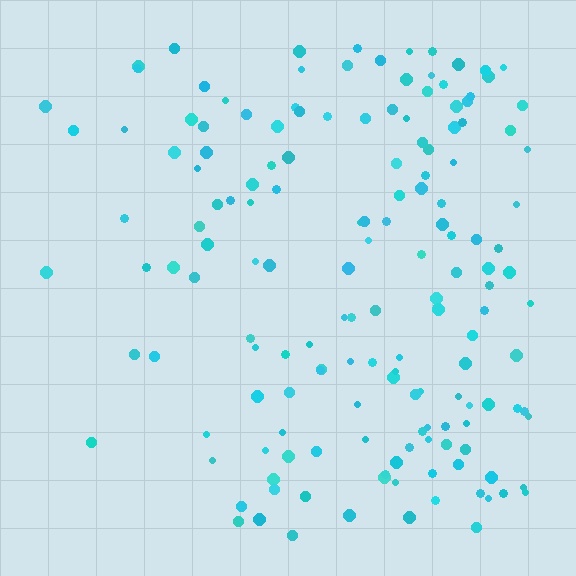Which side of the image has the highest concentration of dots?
The right.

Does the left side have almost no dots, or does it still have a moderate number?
Still a moderate number, just noticeably fewer than the right.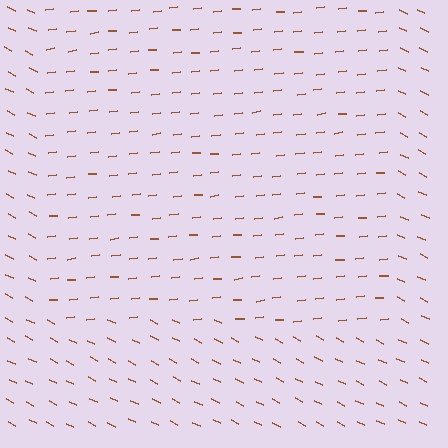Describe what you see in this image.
The image is filled with small brown line segments. A rectangle region in the image has lines oriented differently from the surrounding lines, creating a visible texture boundary.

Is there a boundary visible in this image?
Yes, there is a texture boundary formed by a change in line orientation.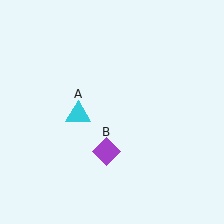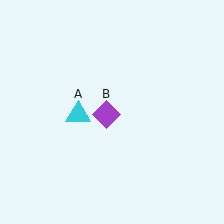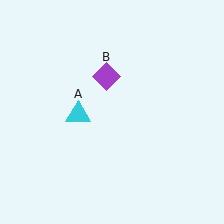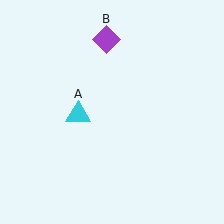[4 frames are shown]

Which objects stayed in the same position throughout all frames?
Cyan triangle (object A) remained stationary.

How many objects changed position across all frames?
1 object changed position: purple diamond (object B).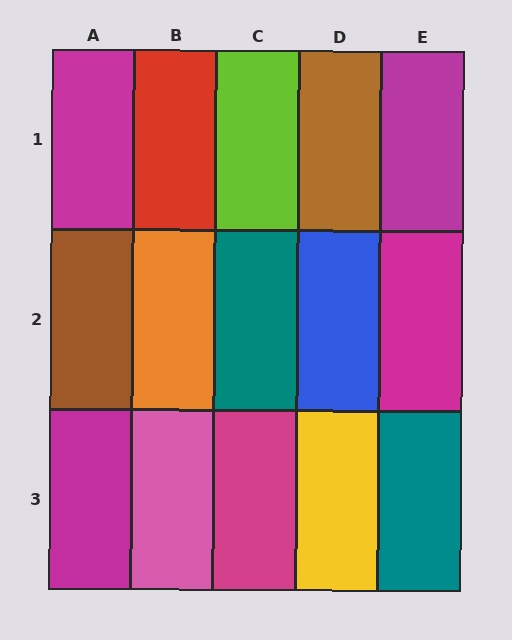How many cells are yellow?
1 cell is yellow.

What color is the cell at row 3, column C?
Magenta.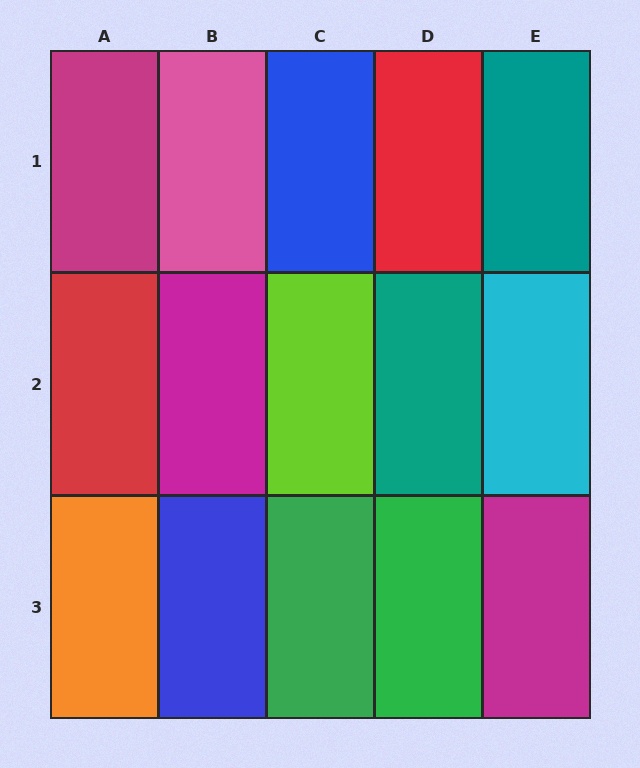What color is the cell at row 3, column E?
Magenta.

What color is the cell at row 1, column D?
Red.